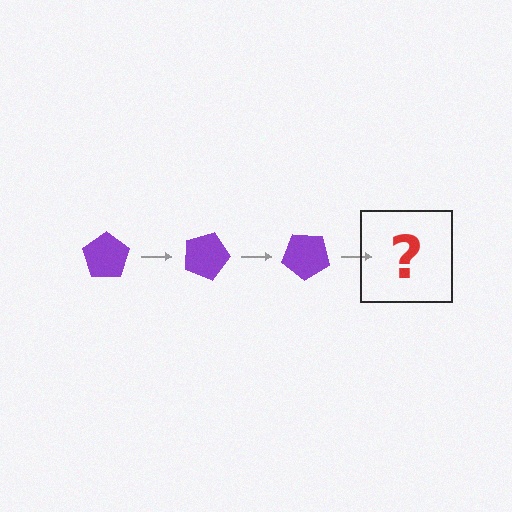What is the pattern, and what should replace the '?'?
The pattern is that the pentagon rotates 20 degrees each step. The '?' should be a purple pentagon rotated 60 degrees.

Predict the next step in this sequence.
The next step is a purple pentagon rotated 60 degrees.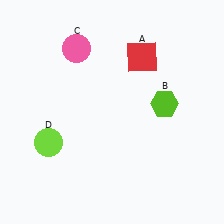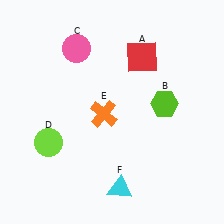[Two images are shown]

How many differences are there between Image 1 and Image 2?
There are 2 differences between the two images.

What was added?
An orange cross (E), a cyan triangle (F) were added in Image 2.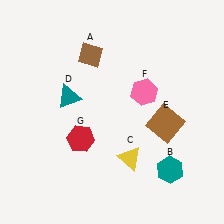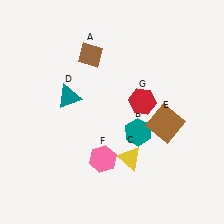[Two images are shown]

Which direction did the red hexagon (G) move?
The red hexagon (G) moved right.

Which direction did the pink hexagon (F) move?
The pink hexagon (F) moved down.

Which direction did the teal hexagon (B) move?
The teal hexagon (B) moved up.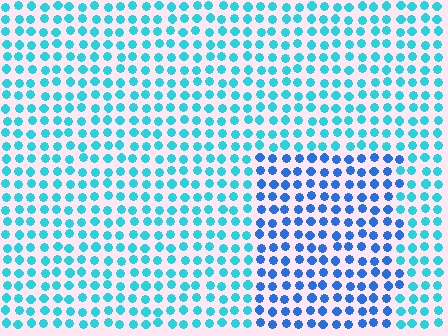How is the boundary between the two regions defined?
The boundary is defined purely by a slight shift in hue (about 33 degrees). Spacing, size, and orientation are identical on both sides.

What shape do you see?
I see a rectangle.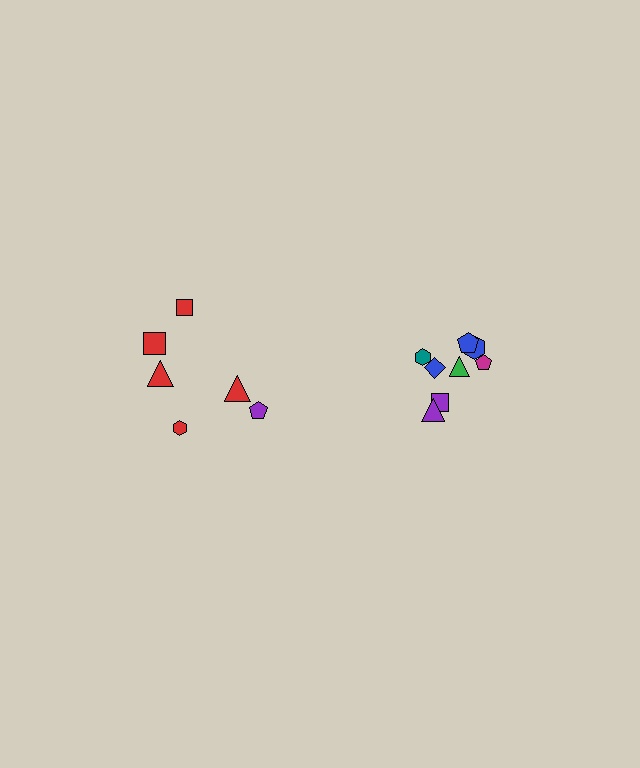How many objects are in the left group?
There are 6 objects.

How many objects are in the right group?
There are 8 objects.